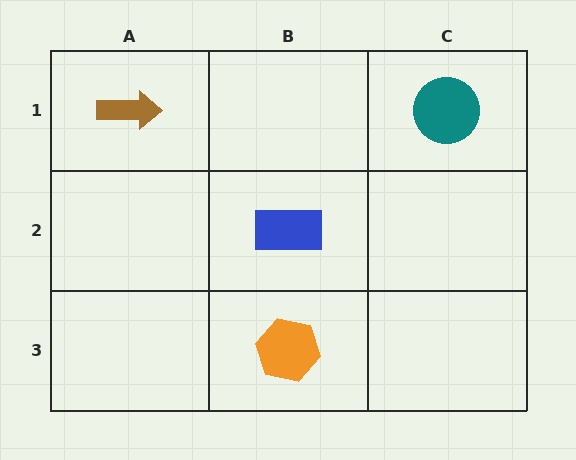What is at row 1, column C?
A teal circle.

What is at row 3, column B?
An orange hexagon.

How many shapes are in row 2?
1 shape.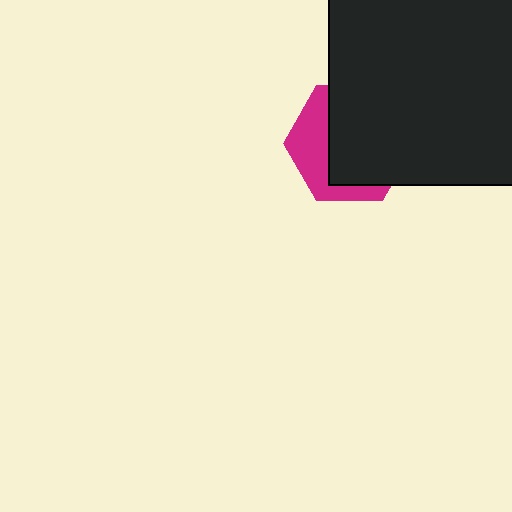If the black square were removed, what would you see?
You would see the complete magenta hexagon.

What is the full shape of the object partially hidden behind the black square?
The partially hidden object is a magenta hexagon.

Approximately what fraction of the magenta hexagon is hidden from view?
Roughly 64% of the magenta hexagon is hidden behind the black square.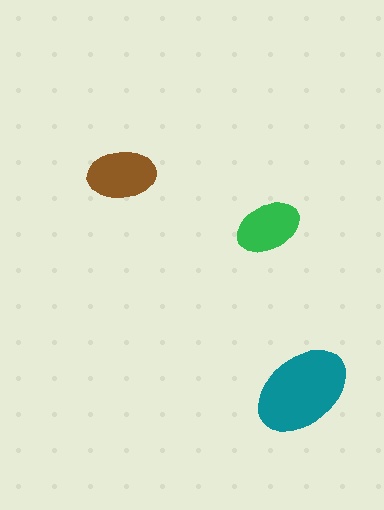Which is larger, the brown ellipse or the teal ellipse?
The teal one.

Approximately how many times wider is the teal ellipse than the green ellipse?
About 1.5 times wider.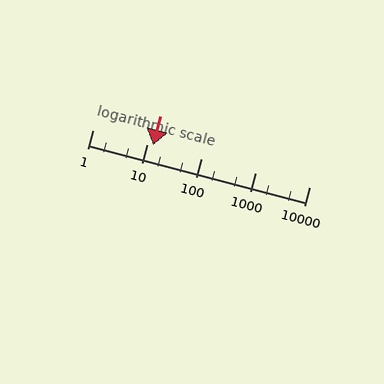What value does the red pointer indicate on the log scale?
The pointer indicates approximately 13.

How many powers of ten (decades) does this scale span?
The scale spans 4 decades, from 1 to 10000.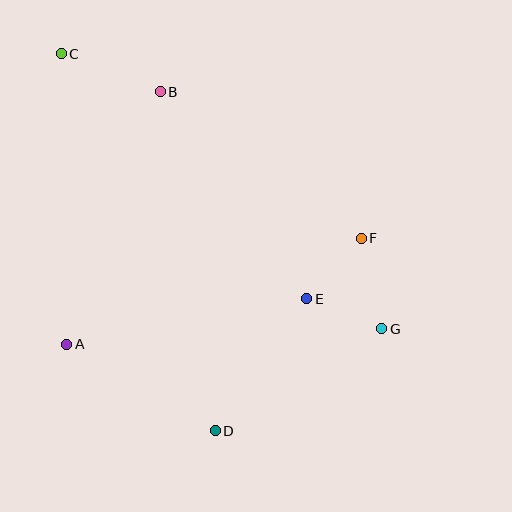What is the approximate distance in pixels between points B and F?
The distance between B and F is approximately 249 pixels.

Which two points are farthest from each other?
Points C and G are farthest from each other.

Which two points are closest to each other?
Points E and G are closest to each other.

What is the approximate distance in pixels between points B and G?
The distance between B and G is approximately 324 pixels.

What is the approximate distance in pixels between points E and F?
The distance between E and F is approximately 81 pixels.